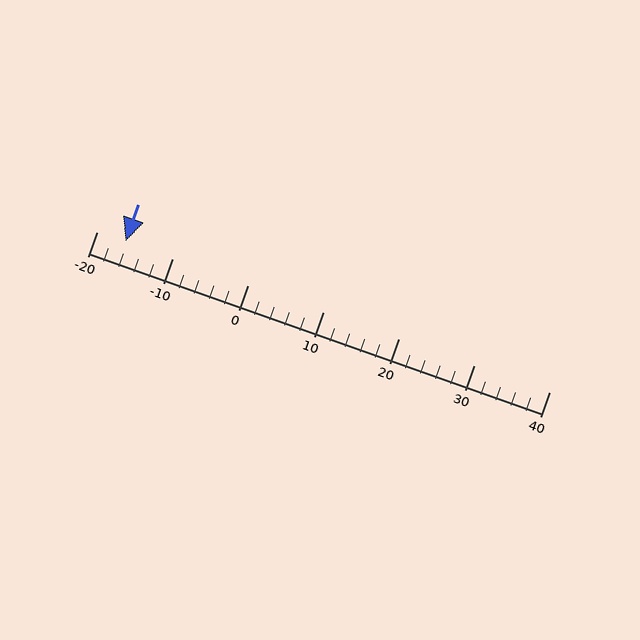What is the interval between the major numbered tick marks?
The major tick marks are spaced 10 units apart.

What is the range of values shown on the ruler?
The ruler shows values from -20 to 40.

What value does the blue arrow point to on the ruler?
The blue arrow points to approximately -16.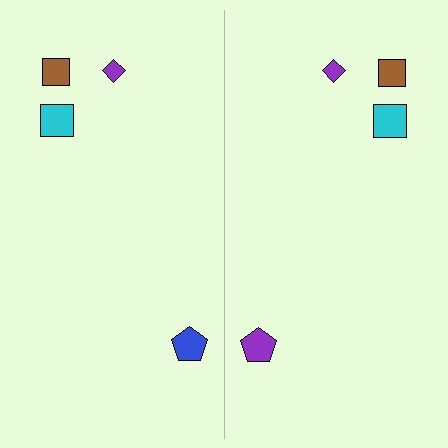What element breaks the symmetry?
The purple pentagon on the right side breaks the symmetry — its mirror counterpart is blue.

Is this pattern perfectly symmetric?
No, the pattern is not perfectly symmetric. The purple pentagon on the right side breaks the symmetry — its mirror counterpart is blue.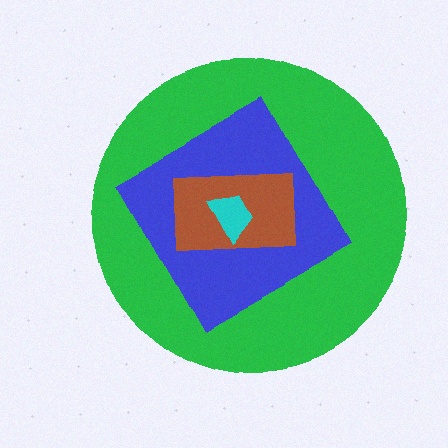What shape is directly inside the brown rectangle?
The cyan trapezoid.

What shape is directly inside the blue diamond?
The brown rectangle.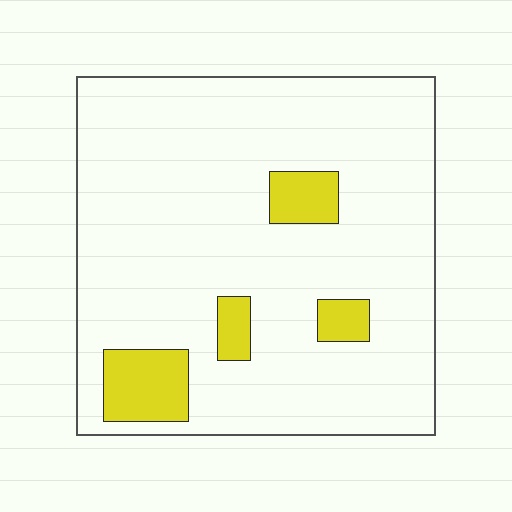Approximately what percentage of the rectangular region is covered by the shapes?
Approximately 10%.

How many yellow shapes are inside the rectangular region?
4.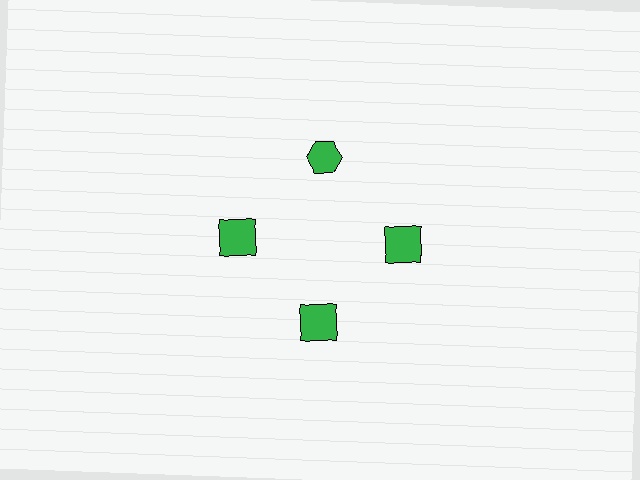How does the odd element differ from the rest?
It has a different shape: hexagon instead of square.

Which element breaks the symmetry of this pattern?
The green hexagon at roughly the 12 o'clock position breaks the symmetry. All other shapes are green squares.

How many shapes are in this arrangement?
There are 4 shapes arranged in a ring pattern.